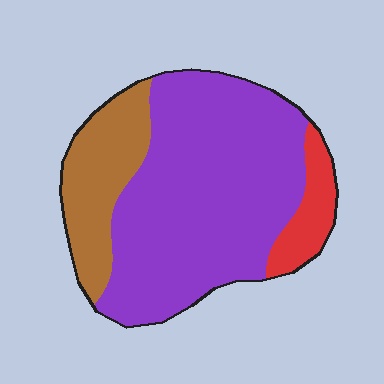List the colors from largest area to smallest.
From largest to smallest: purple, brown, red.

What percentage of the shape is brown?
Brown takes up about one fifth (1/5) of the shape.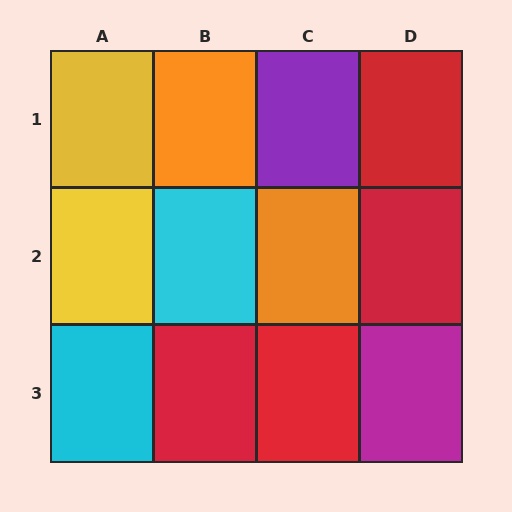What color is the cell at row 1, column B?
Orange.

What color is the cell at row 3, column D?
Magenta.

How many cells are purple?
1 cell is purple.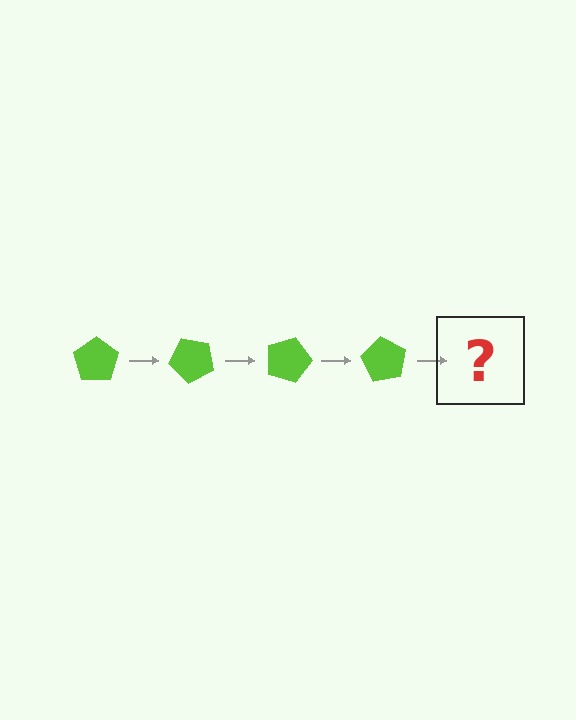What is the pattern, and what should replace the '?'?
The pattern is that the pentagon rotates 45 degrees each step. The '?' should be a lime pentagon rotated 180 degrees.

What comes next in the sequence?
The next element should be a lime pentagon rotated 180 degrees.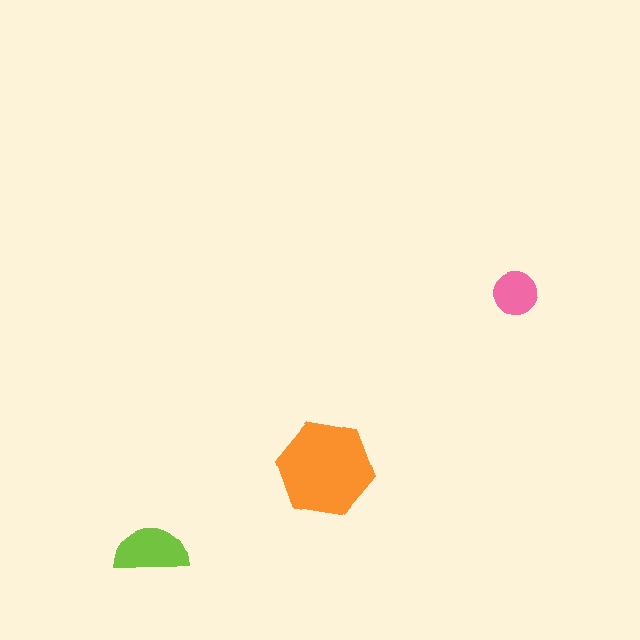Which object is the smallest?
The pink circle.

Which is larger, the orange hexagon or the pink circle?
The orange hexagon.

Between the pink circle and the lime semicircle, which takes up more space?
The lime semicircle.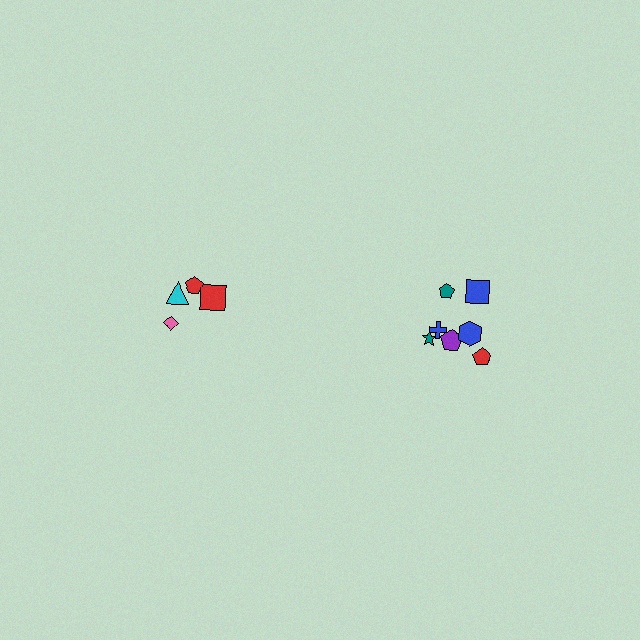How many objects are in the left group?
There are 4 objects.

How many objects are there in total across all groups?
There are 11 objects.